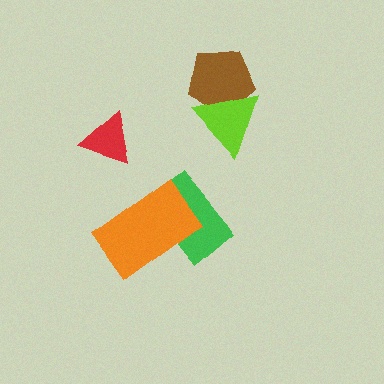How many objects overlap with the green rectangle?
1 object overlaps with the green rectangle.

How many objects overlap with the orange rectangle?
1 object overlaps with the orange rectangle.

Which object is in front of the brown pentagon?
The lime triangle is in front of the brown pentagon.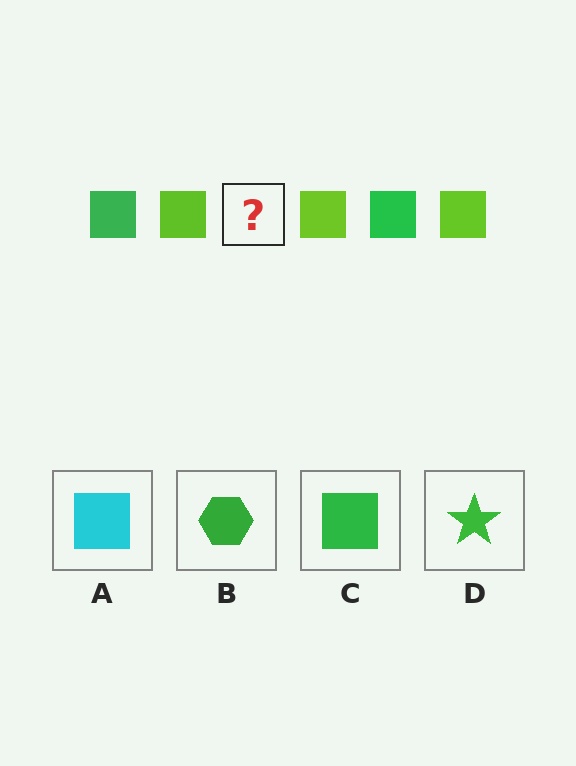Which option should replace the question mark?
Option C.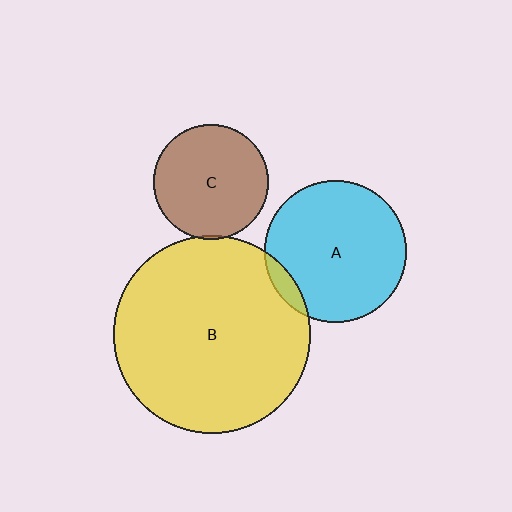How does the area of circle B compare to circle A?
Approximately 1.9 times.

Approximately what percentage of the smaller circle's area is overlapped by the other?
Approximately 5%.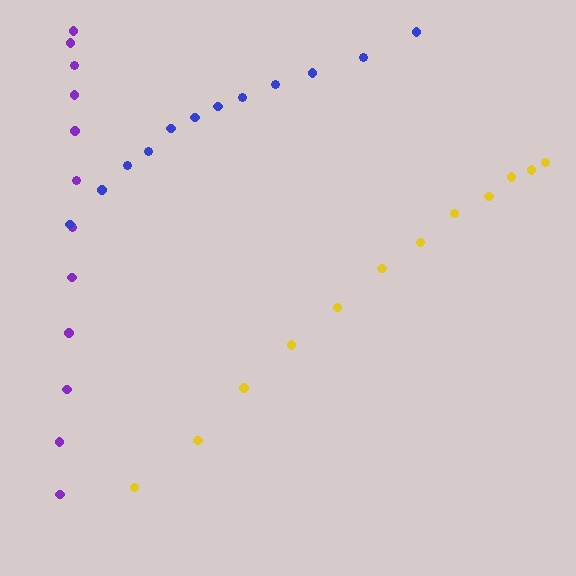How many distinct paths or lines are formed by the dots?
There are 3 distinct paths.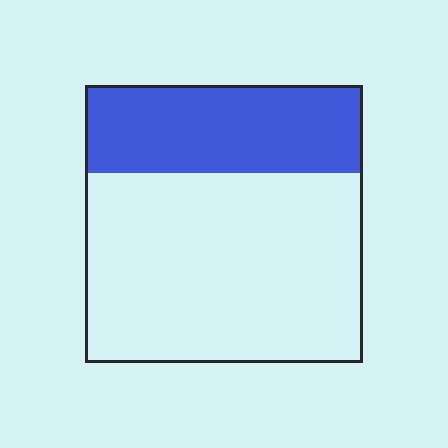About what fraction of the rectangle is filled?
About one third (1/3).